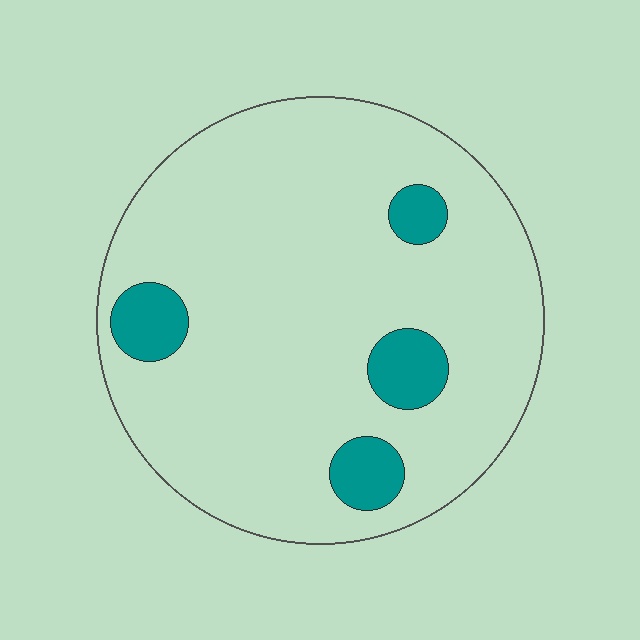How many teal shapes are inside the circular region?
4.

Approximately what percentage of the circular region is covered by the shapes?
Approximately 10%.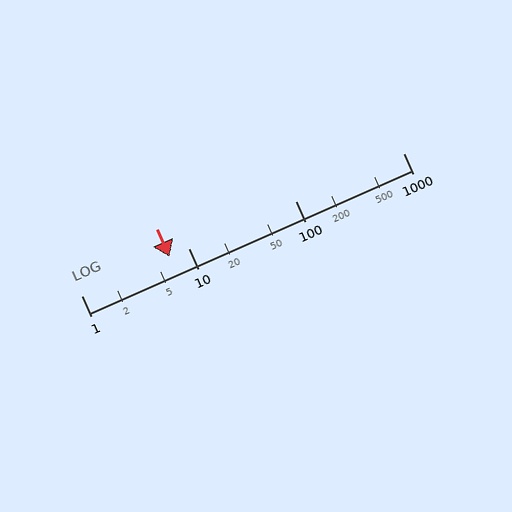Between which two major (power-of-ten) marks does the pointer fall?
The pointer is between 1 and 10.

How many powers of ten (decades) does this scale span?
The scale spans 3 decades, from 1 to 1000.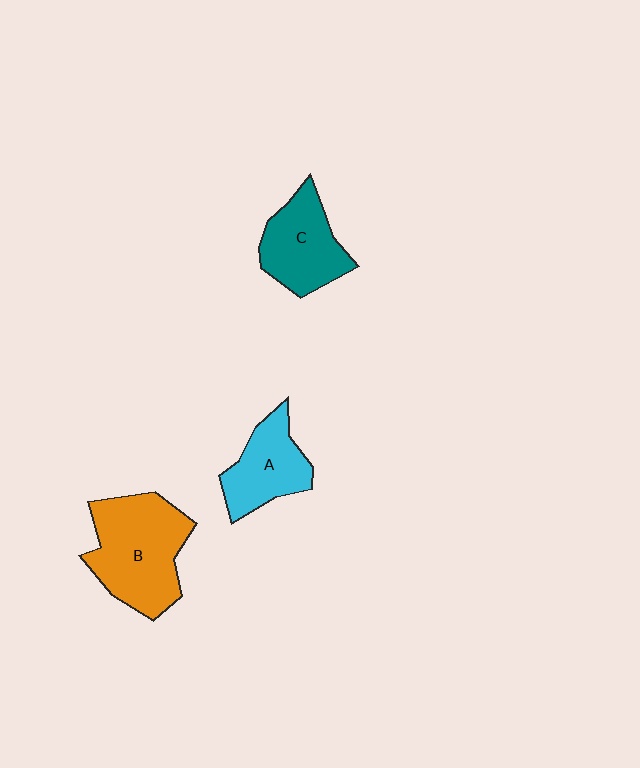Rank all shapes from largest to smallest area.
From largest to smallest: B (orange), C (teal), A (cyan).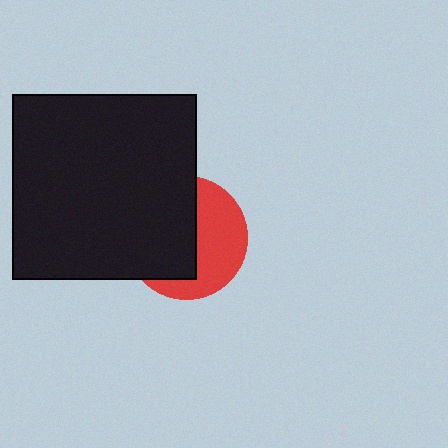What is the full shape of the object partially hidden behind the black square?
The partially hidden object is a red circle.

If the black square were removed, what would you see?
You would see the complete red circle.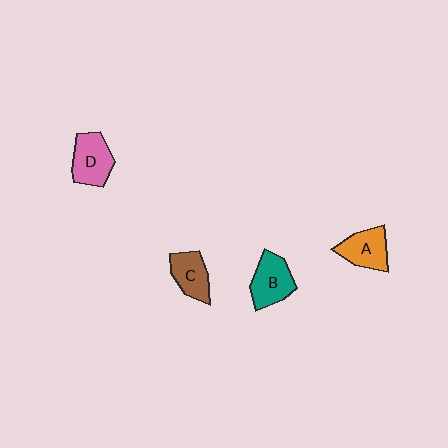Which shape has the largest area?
Shape D (pink).